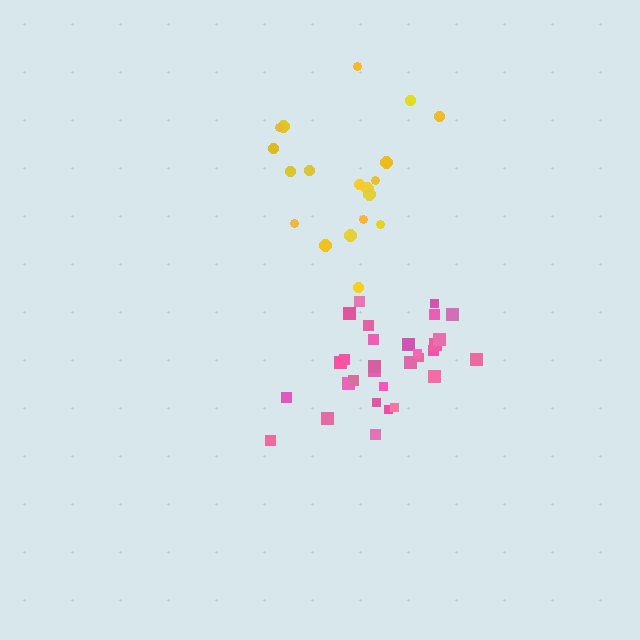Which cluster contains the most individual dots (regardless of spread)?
Pink (30).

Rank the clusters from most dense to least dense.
pink, yellow.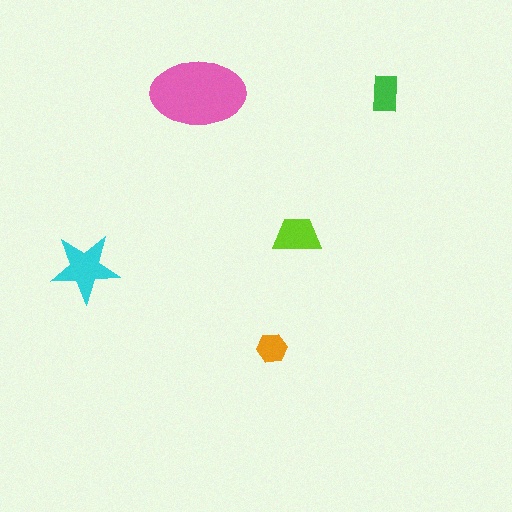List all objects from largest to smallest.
The pink ellipse, the cyan star, the lime trapezoid, the green rectangle, the orange hexagon.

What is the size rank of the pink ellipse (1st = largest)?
1st.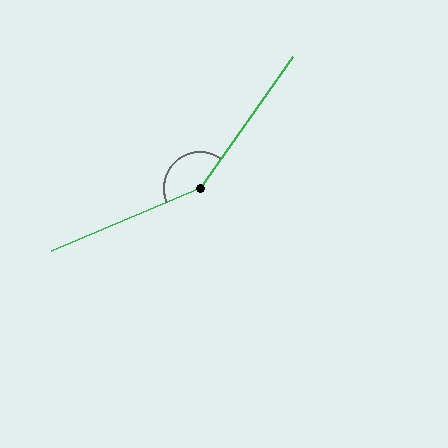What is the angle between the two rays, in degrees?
Approximately 148 degrees.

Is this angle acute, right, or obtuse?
It is obtuse.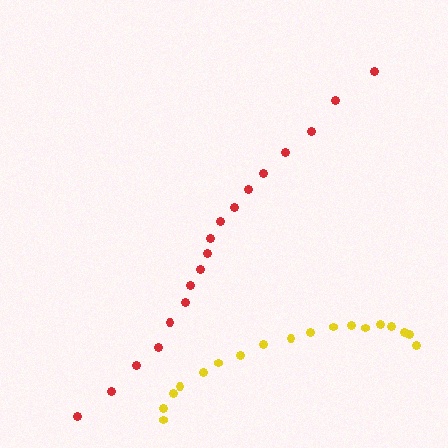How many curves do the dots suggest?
There are 2 distinct paths.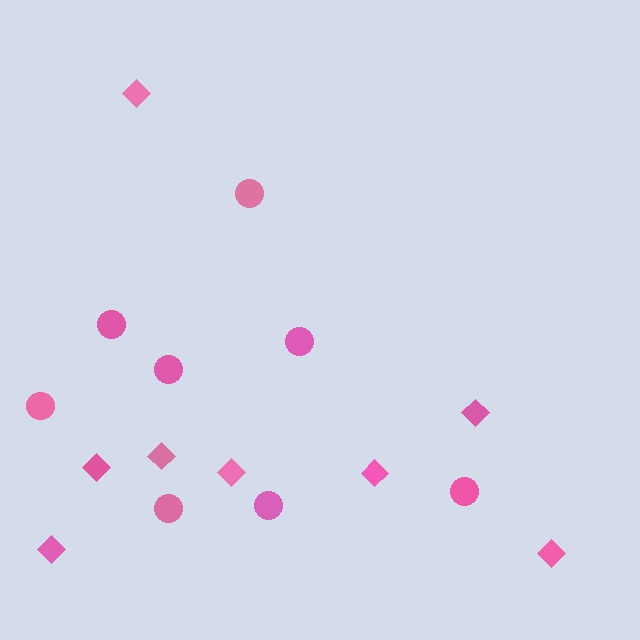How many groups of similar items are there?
There are 2 groups: one group of diamonds (8) and one group of circles (8).